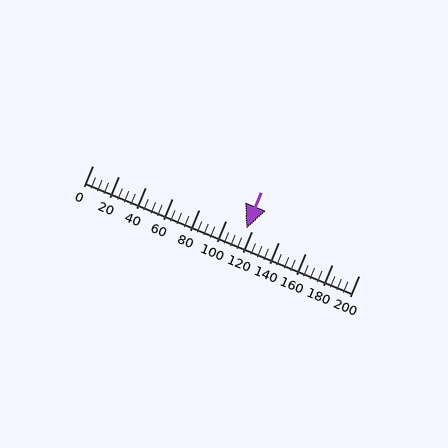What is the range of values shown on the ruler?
The ruler shows values from 0 to 200.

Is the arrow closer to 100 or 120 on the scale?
The arrow is closer to 120.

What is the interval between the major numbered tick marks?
The major tick marks are spaced 20 units apart.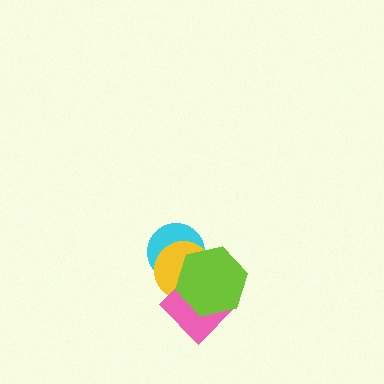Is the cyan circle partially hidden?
Yes, it is partially covered by another shape.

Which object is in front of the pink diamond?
The lime hexagon is in front of the pink diamond.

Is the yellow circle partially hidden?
Yes, it is partially covered by another shape.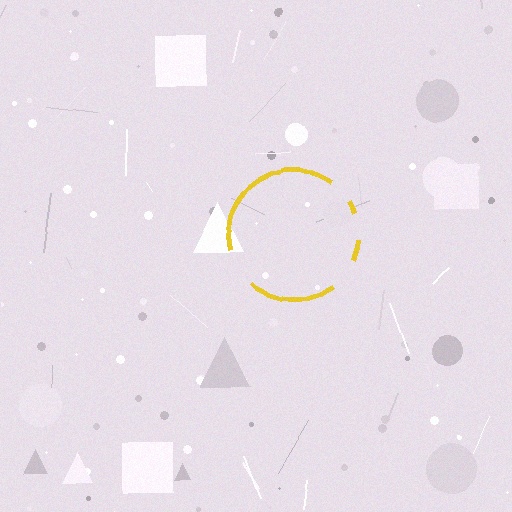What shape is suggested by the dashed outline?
The dashed outline suggests a circle.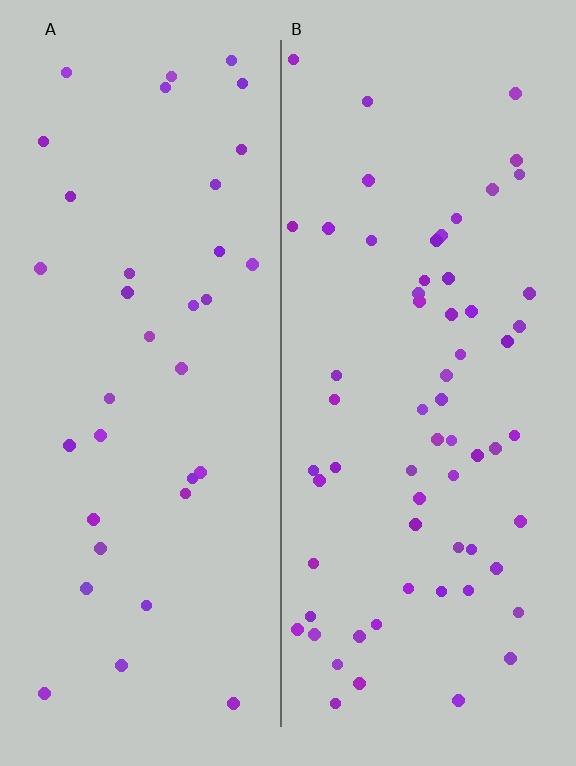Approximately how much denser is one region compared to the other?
Approximately 1.8× — region B over region A.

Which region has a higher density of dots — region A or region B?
B (the right).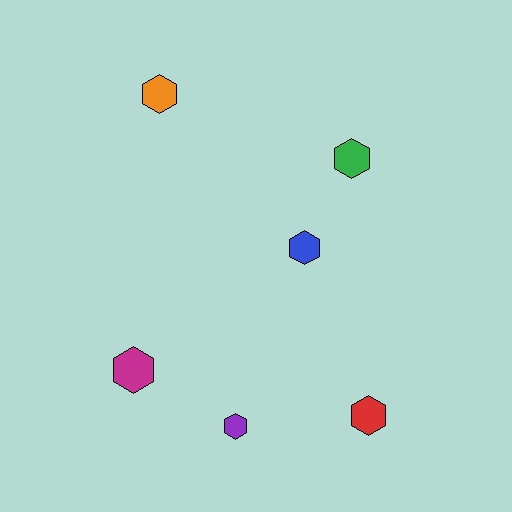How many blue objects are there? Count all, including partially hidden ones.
There is 1 blue object.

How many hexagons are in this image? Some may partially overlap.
There are 6 hexagons.